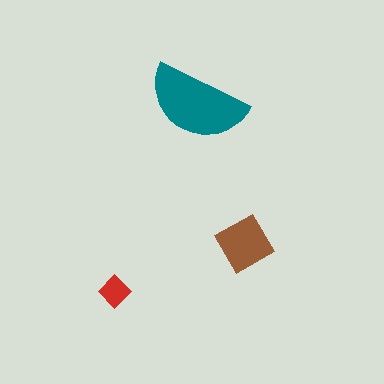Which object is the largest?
The teal semicircle.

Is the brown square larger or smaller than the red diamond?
Larger.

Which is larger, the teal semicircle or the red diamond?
The teal semicircle.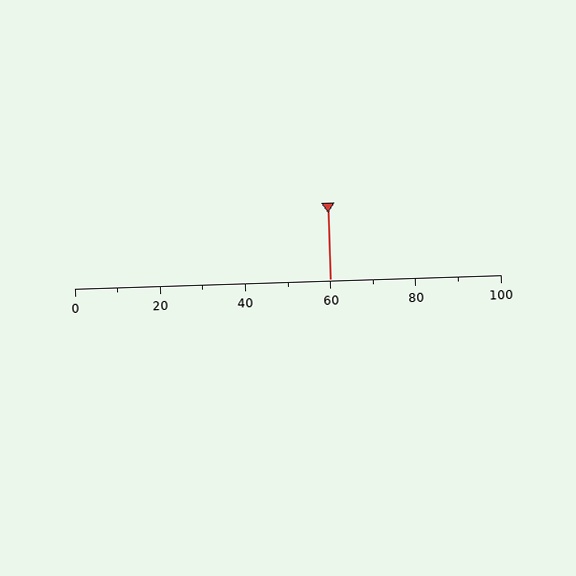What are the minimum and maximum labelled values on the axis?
The axis runs from 0 to 100.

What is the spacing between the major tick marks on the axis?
The major ticks are spaced 20 apart.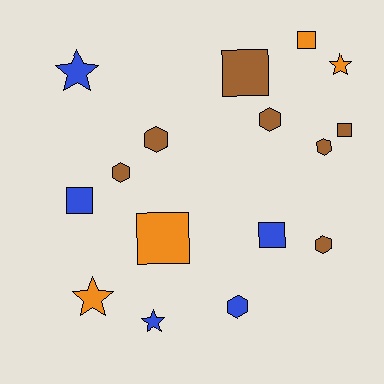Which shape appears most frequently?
Square, with 6 objects.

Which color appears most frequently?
Brown, with 7 objects.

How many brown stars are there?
There are no brown stars.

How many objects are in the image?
There are 16 objects.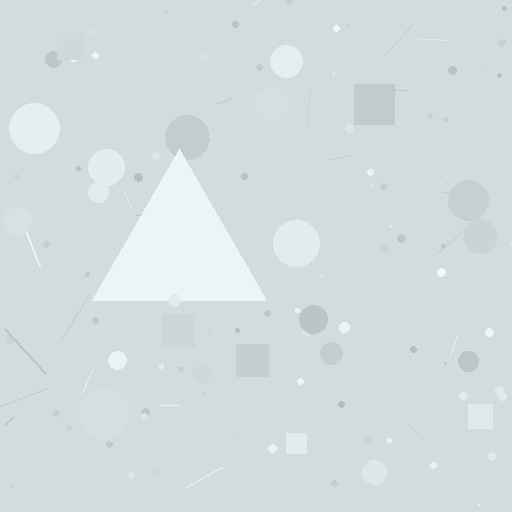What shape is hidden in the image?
A triangle is hidden in the image.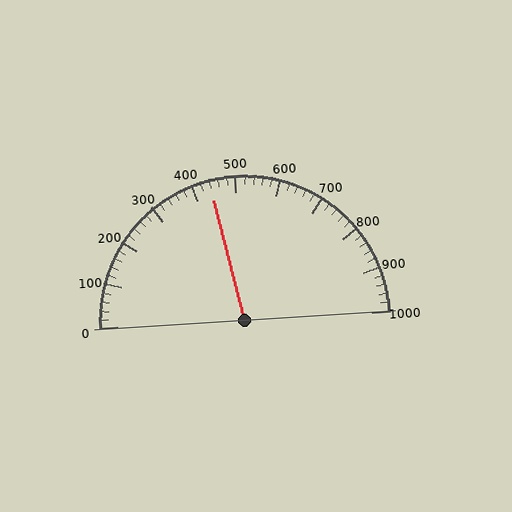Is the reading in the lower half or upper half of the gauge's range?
The reading is in the lower half of the range (0 to 1000).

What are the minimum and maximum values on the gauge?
The gauge ranges from 0 to 1000.